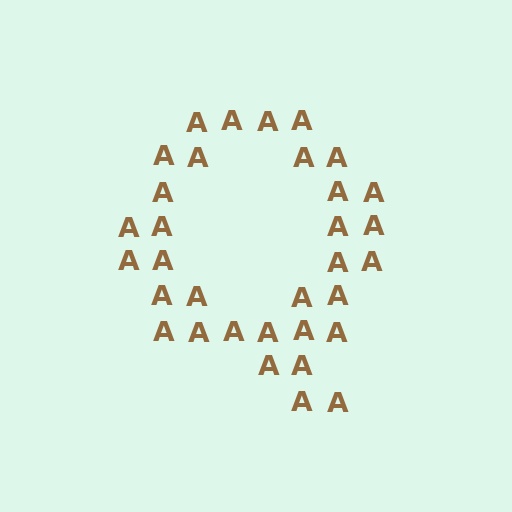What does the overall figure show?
The overall figure shows the letter Q.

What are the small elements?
The small elements are letter A's.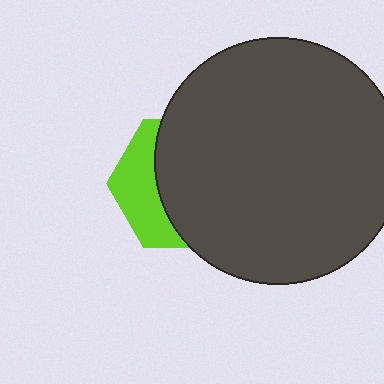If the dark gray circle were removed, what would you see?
You would see the complete lime hexagon.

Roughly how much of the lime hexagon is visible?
A small part of it is visible (roughly 34%).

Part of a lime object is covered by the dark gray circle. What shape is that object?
It is a hexagon.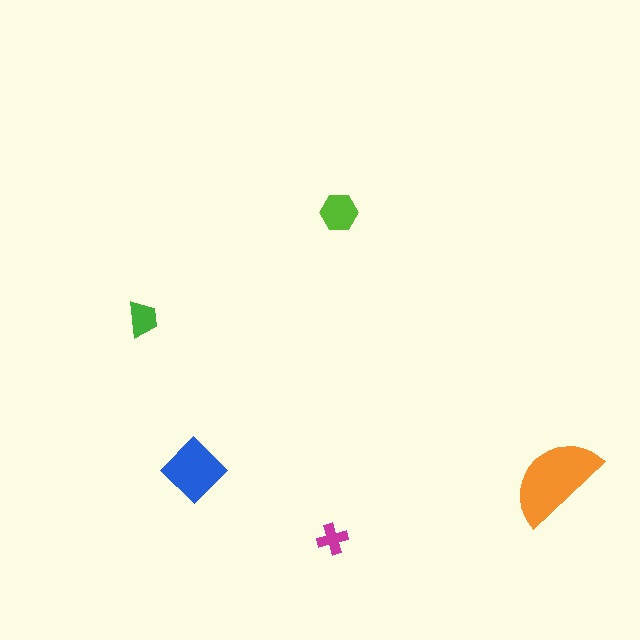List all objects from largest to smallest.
The orange semicircle, the blue diamond, the lime hexagon, the green trapezoid, the magenta cross.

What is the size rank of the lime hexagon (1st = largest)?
3rd.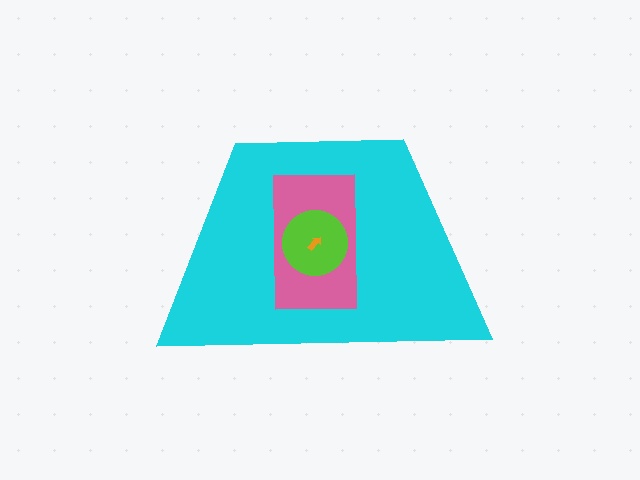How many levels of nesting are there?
4.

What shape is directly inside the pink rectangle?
The lime circle.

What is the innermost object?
The orange arrow.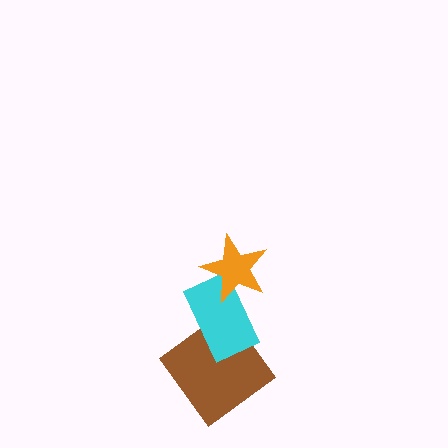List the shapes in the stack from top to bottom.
From top to bottom: the orange star, the cyan rectangle, the brown diamond.